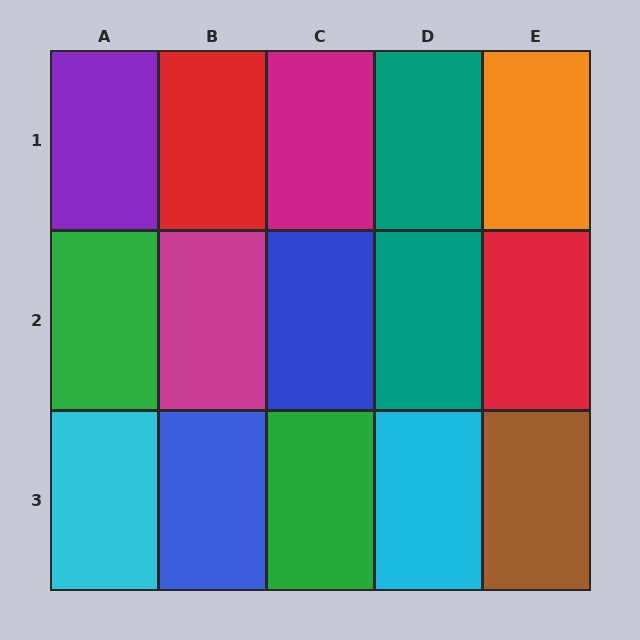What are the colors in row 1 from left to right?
Purple, red, magenta, teal, orange.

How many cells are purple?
1 cell is purple.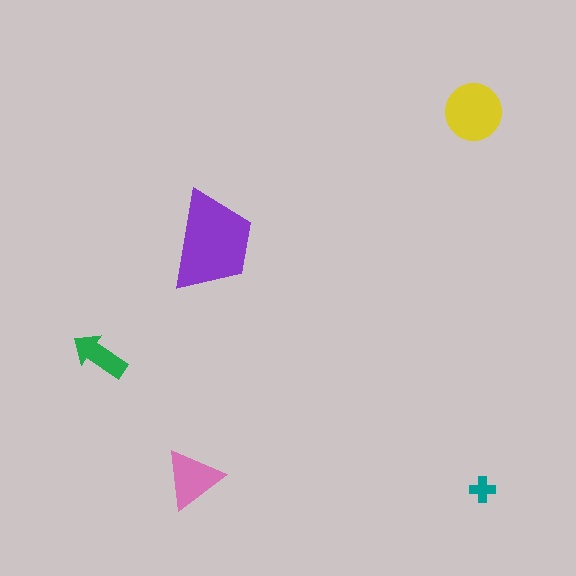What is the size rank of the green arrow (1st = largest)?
4th.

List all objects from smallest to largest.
The teal cross, the green arrow, the pink triangle, the yellow circle, the purple trapezoid.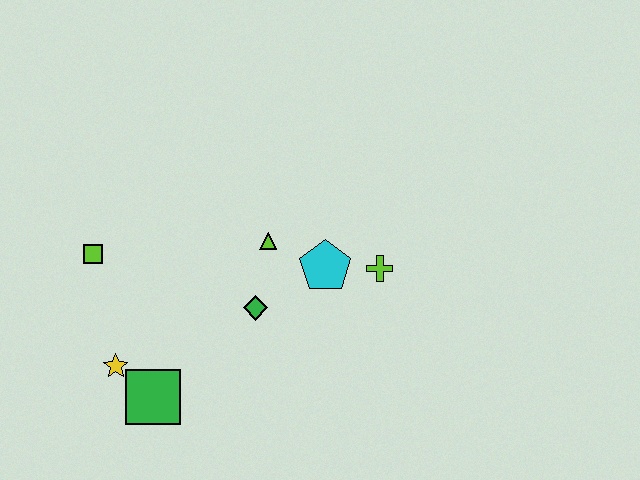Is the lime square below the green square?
No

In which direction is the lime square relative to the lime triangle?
The lime square is to the left of the lime triangle.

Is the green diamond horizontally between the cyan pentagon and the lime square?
Yes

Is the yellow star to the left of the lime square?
No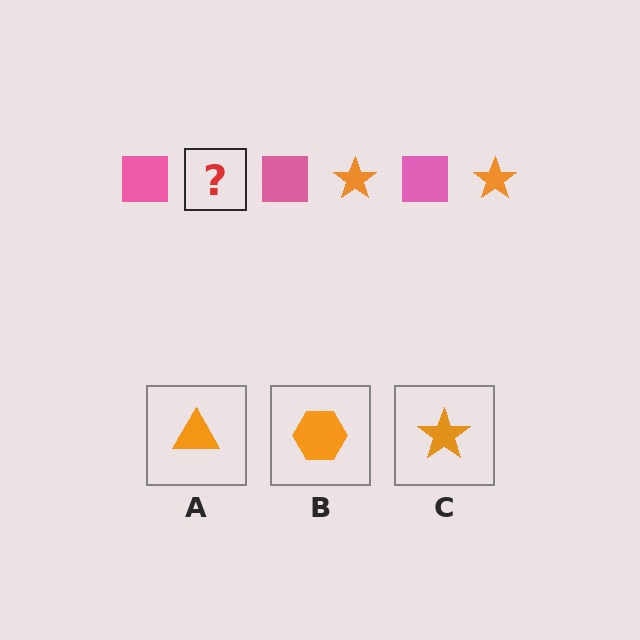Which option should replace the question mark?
Option C.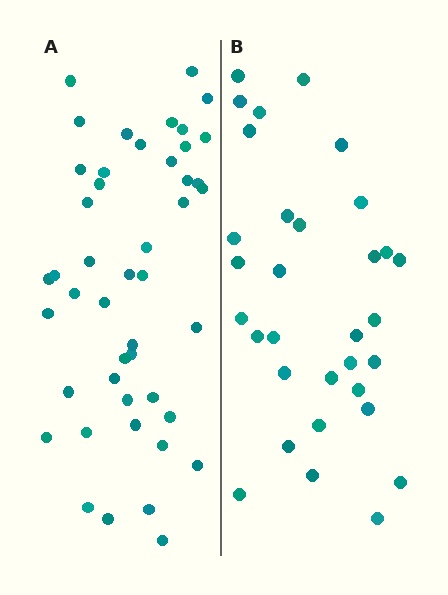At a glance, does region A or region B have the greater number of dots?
Region A (the left region) has more dots.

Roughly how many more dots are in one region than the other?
Region A has approximately 15 more dots than region B.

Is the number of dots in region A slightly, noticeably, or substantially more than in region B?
Region A has noticeably more, but not dramatically so. The ratio is roughly 1.4 to 1.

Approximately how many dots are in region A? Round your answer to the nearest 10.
About 50 dots. (The exact count is 46, which rounds to 50.)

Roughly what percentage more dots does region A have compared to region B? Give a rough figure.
About 45% more.